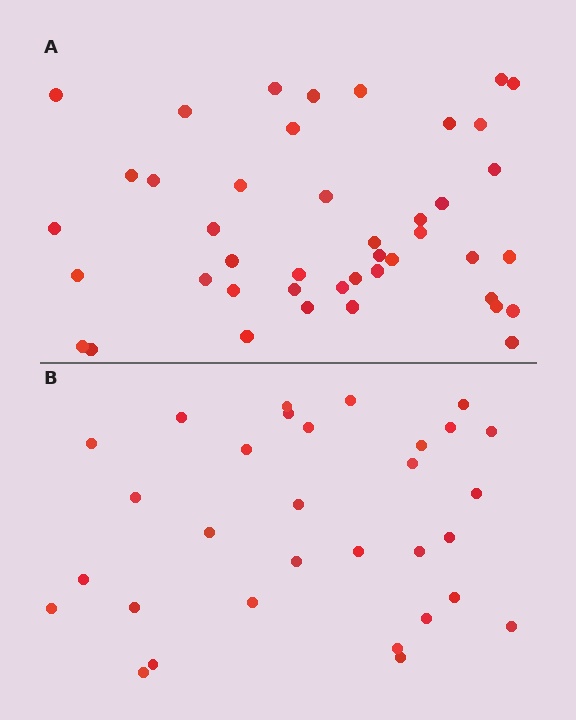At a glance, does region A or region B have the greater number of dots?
Region A (the top region) has more dots.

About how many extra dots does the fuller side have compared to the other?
Region A has roughly 12 or so more dots than region B.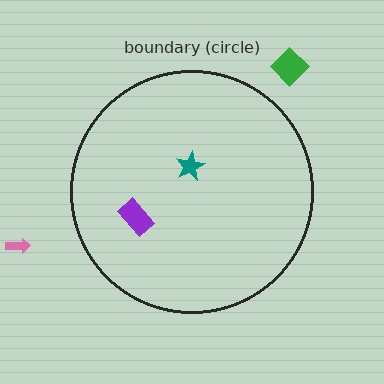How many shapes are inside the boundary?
2 inside, 2 outside.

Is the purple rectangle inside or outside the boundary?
Inside.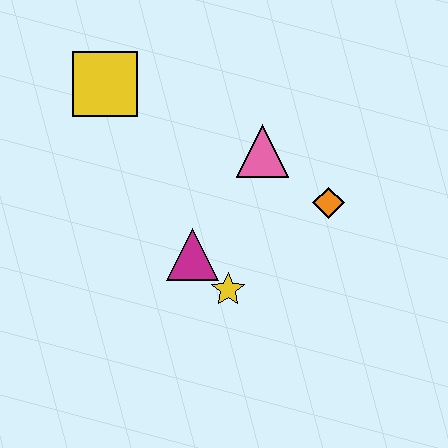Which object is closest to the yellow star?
The magenta triangle is closest to the yellow star.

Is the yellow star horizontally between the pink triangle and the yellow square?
Yes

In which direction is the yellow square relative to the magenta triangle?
The yellow square is above the magenta triangle.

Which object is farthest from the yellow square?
The orange diamond is farthest from the yellow square.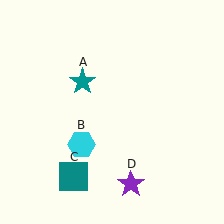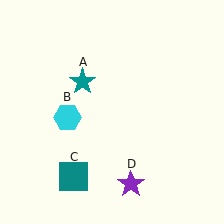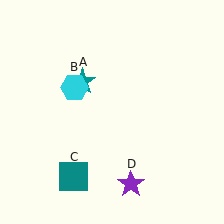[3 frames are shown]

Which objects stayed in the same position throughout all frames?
Teal star (object A) and teal square (object C) and purple star (object D) remained stationary.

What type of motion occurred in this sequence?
The cyan hexagon (object B) rotated clockwise around the center of the scene.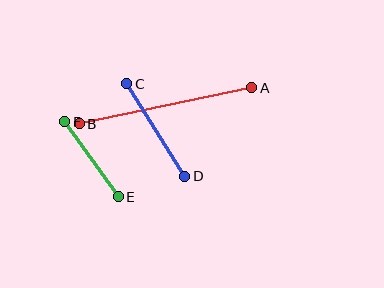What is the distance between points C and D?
The distance is approximately 109 pixels.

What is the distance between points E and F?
The distance is approximately 92 pixels.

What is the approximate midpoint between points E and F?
The midpoint is at approximately (91, 159) pixels.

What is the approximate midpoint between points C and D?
The midpoint is at approximately (156, 130) pixels.